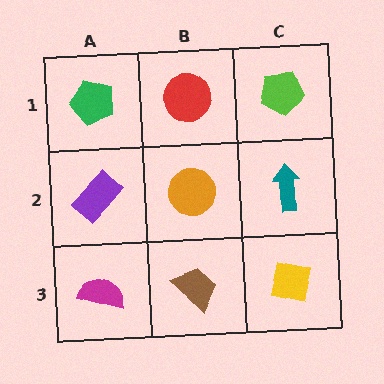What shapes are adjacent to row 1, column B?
An orange circle (row 2, column B), a green pentagon (row 1, column A), a lime pentagon (row 1, column C).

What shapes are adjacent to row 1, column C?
A teal arrow (row 2, column C), a red circle (row 1, column B).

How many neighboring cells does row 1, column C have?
2.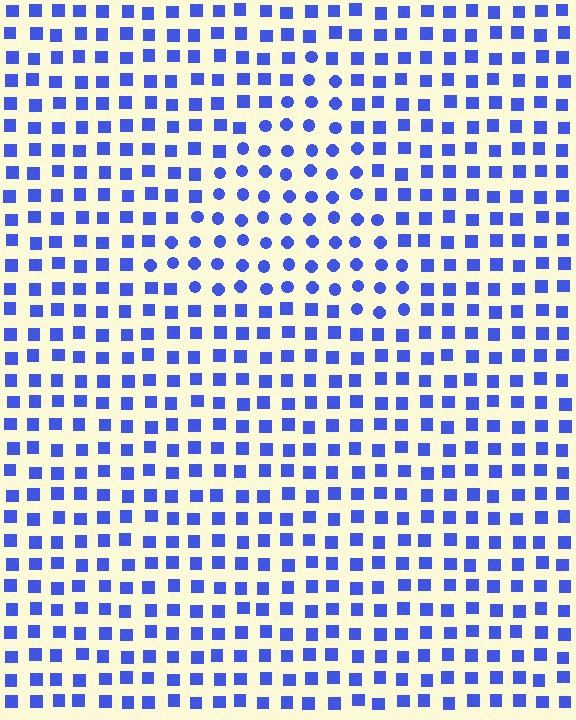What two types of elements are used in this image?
The image uses circles inside the triangle region and squares outside it.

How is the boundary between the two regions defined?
The boundary is defined by a change in element shape: circles inside vs. squares outside. All elements share the same color and spacing.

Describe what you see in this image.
The image is filled with small blue elements arranged in a uniform grid. A triangle-shaped region contains circles, while the surrounding area contains squares. The boundary is defined purely by the change in element shape.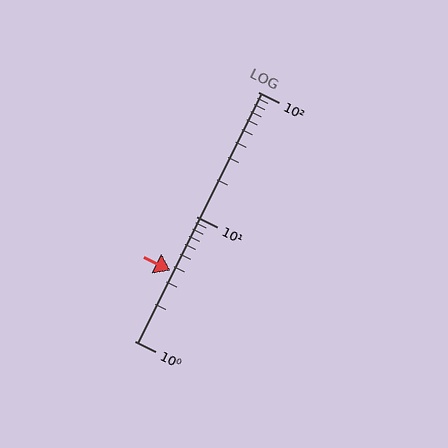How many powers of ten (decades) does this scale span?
The scale spans 2 decades, from 1 to 100.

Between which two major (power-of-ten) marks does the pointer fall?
The pointer is between 1 and 10.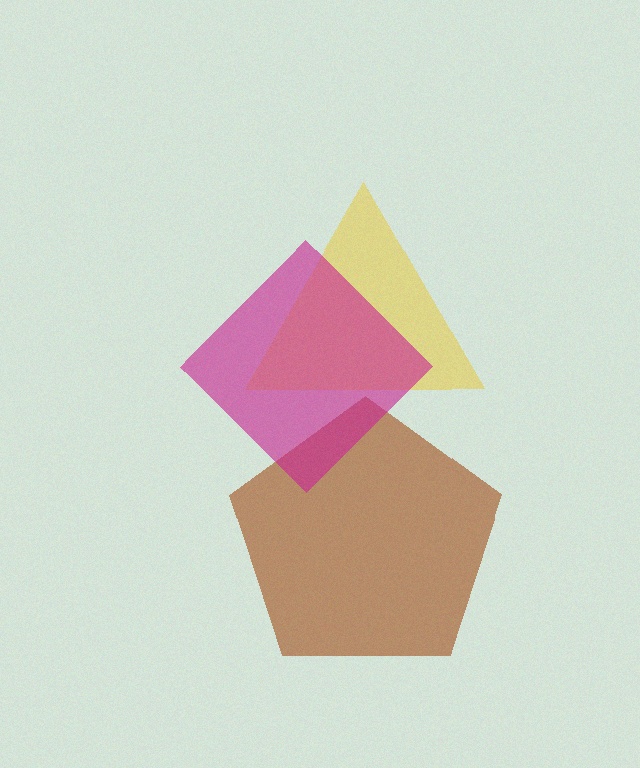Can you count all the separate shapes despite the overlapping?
Yes, there are 3 separate shapes.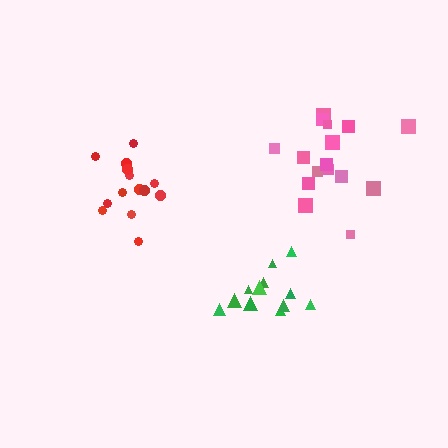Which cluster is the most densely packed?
Red.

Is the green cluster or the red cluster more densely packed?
Red.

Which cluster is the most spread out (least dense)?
Pink.